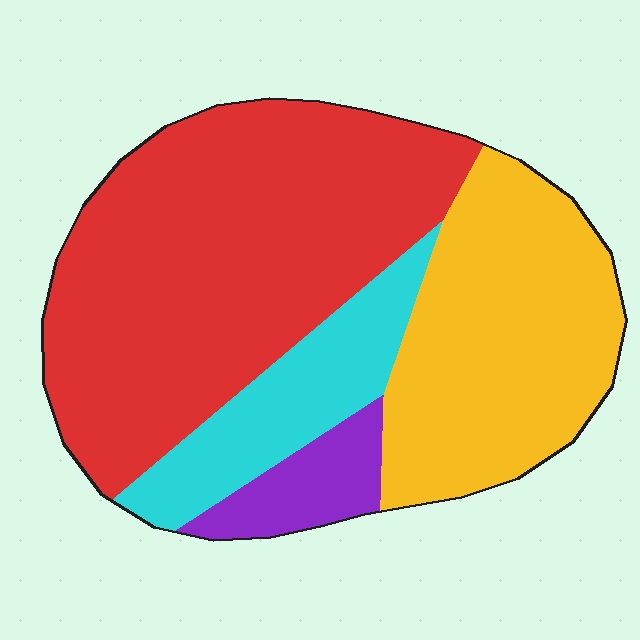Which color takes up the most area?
Red, at roughly 50%.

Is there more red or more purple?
Red.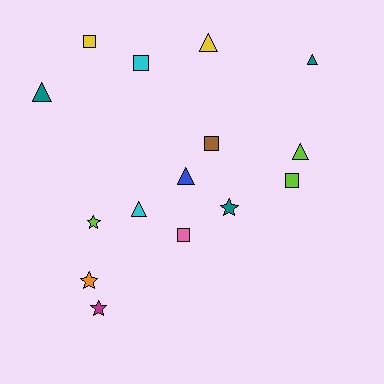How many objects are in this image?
There are 15 objects.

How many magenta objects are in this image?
There is 1 magenta object.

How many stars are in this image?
There are 4 stars.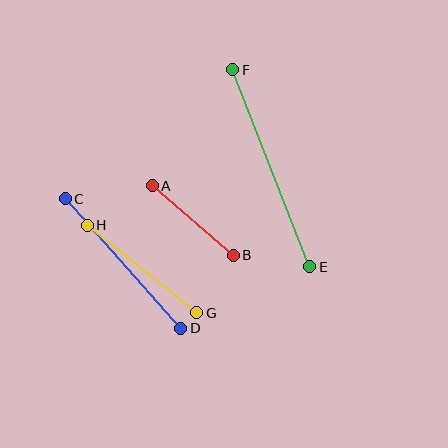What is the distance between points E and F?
The distance is approximately 212 pixels.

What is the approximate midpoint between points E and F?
The midpoint is at approximately (271, 168) pixels.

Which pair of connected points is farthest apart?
Points E and F are farthest apart.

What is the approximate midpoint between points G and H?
The midpoint is at approximately (142, 269) pixels.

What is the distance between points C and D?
The distance is approximately 174 pixels.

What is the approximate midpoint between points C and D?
The midpoint is at approximately (123, 263) pixels.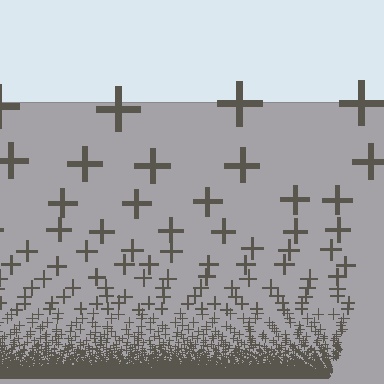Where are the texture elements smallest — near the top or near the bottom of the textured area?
Near the bottom.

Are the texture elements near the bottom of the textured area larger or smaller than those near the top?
Smaller. The gradient is inverted — elements near the bottom are smaller and denser.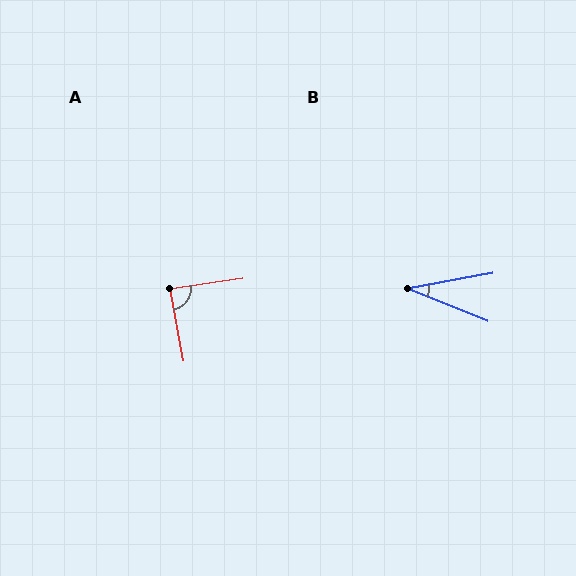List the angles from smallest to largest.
B (32°), A (88°).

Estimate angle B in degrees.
Approximately 32 degrees.